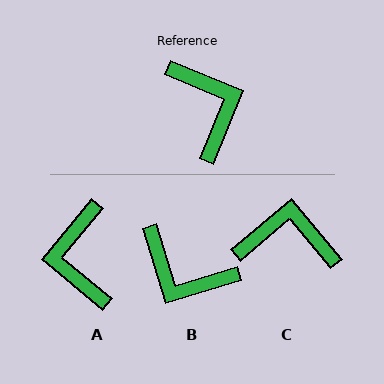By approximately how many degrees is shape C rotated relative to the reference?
Approximately 63 degrees counter-clockwise.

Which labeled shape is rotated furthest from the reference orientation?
A, about 163 degrees away.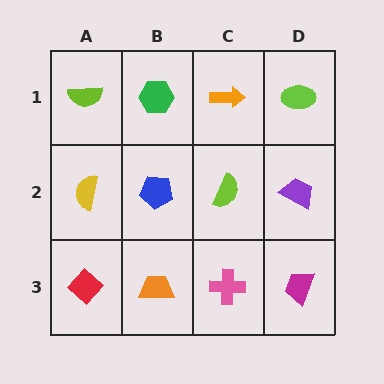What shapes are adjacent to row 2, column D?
A lime ellipse (row 1, column D), a magenta trapezoid (row 3, column D), a lime semicircle (row 2, column C).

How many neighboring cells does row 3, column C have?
3.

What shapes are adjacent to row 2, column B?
A green hexagon (row 1, column B), an orange trapezoid (row 3, column B), a yellow semicircle (row 2, column A), a lime semicircle (row 2, column C).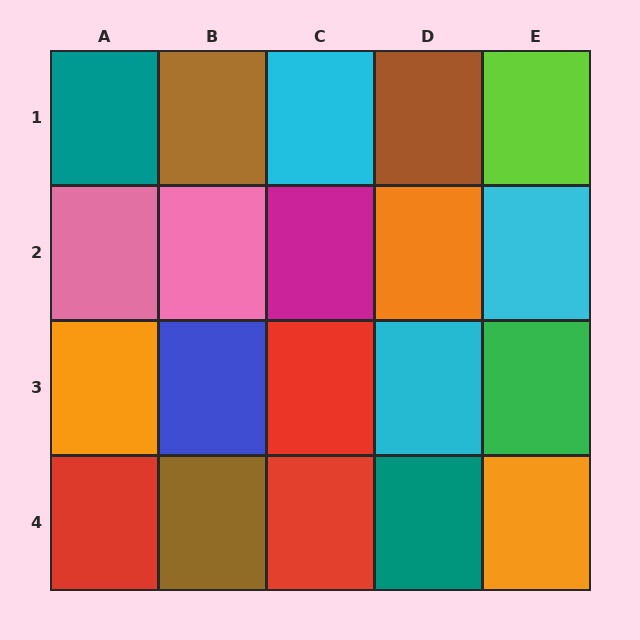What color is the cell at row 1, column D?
Brown.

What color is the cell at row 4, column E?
Orange.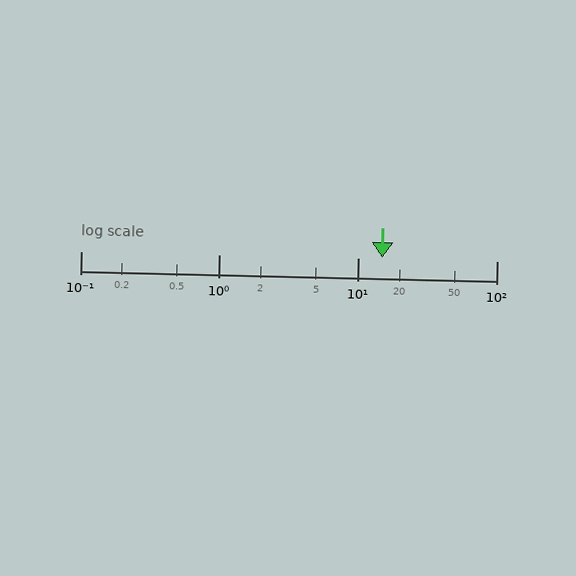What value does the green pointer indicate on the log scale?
The pointer indicates approximately 15.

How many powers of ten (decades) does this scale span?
The scale spans 3 decades, from 0.1 to 100.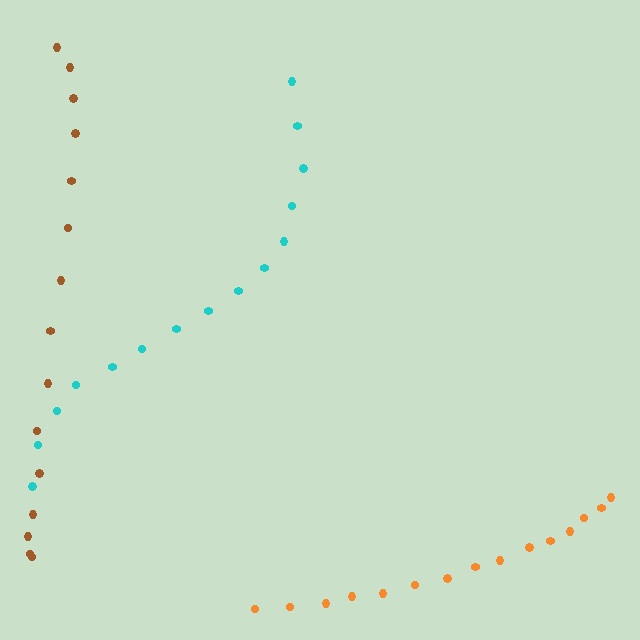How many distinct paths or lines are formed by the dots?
There are 3 distinct paths.